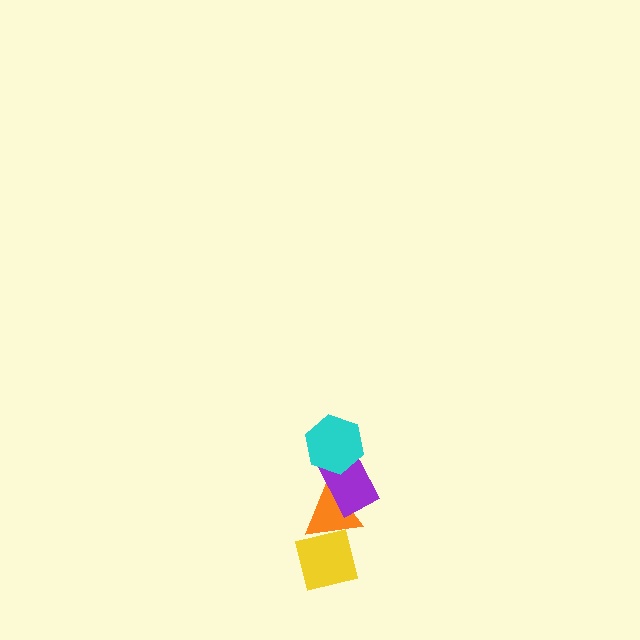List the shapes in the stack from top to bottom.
From top to bottom: the cyan hexagon, the purple rectangle, the orange triangle, the yellow square.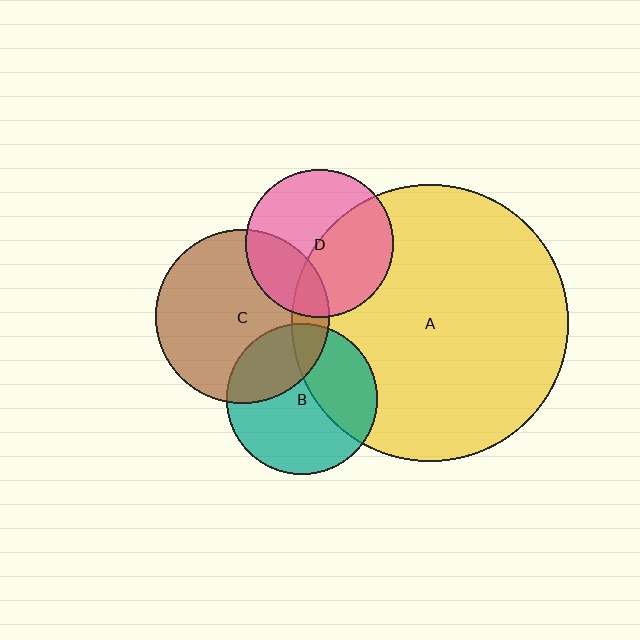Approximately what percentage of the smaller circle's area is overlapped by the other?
Approximately 25%.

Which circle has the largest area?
Circle A (yellow).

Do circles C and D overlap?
Yes.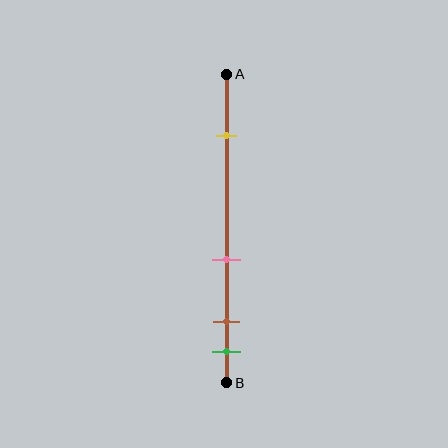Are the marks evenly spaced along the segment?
No, the marks are not evenly spaced.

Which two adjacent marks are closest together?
The brown and green marks are the closest adjacent pair.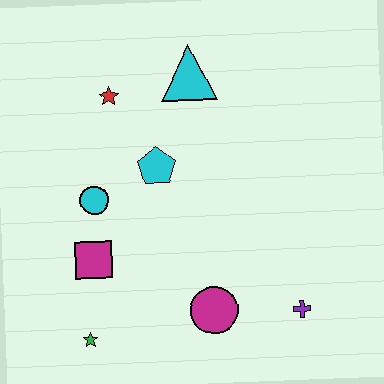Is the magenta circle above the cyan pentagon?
No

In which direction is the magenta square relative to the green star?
The magenta square is above the green star.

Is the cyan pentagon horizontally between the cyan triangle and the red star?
Yes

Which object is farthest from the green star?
The cyan triangle is farthest from the green star.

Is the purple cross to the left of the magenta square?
No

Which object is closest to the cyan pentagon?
The cyan circle is closest to the cyan pentagon.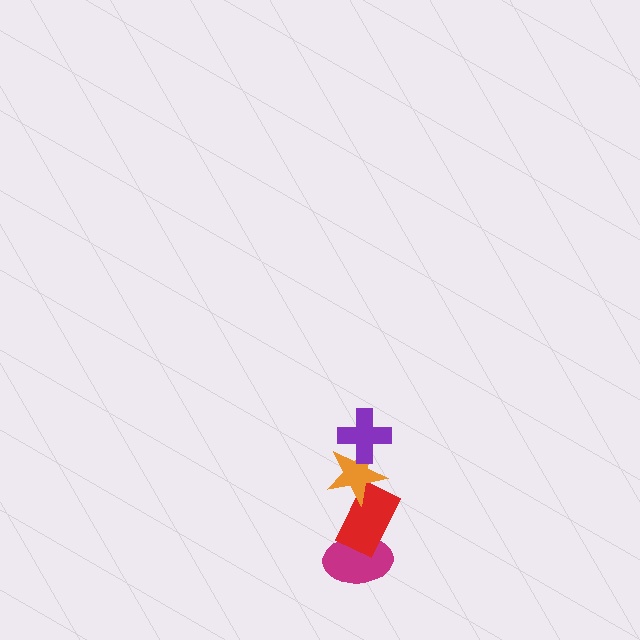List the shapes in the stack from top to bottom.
From top to bottom: the purple cross, the orange star, the red rectangle, the magenta ellipse.